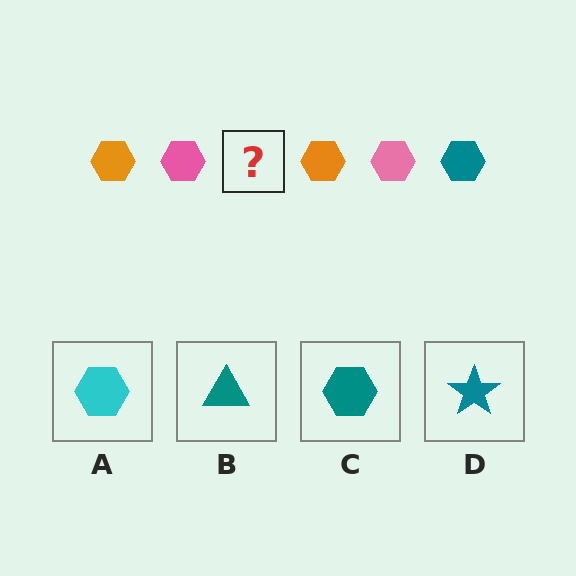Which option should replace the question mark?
Option C.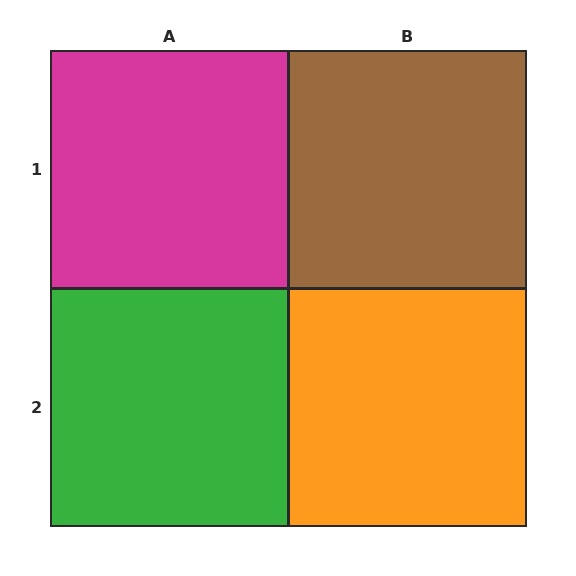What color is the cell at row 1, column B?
Brown.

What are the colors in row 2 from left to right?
Green, orange.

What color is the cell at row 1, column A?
Magenta.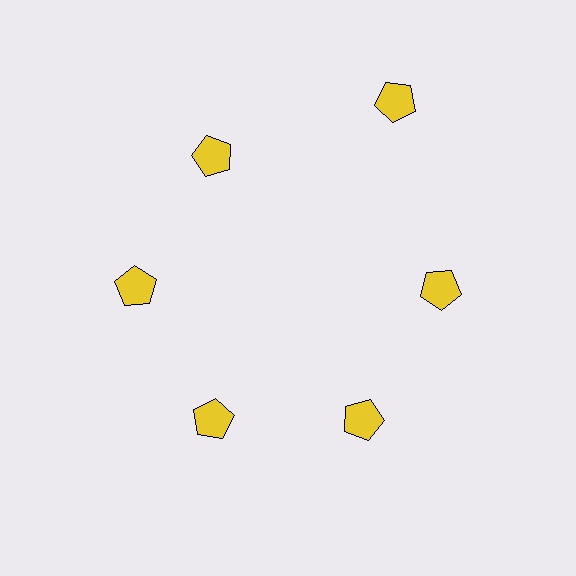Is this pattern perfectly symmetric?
No. The 6 yellow pentagons are arranged in a ring, but one element near the 1 o'clock position is pushed outward from the center, breaking the 6-fold rotational symmetry.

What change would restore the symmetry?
The symmetry would be restored by moving it inward, back onto the ring so that all 6 pentagons sit at equal angles and equal distance from the center.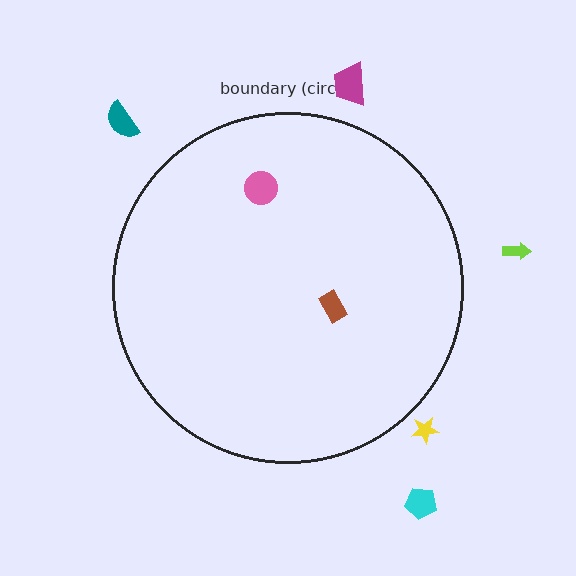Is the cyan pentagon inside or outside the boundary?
Outside.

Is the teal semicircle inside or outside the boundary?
Outside.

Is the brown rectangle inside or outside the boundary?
Inside.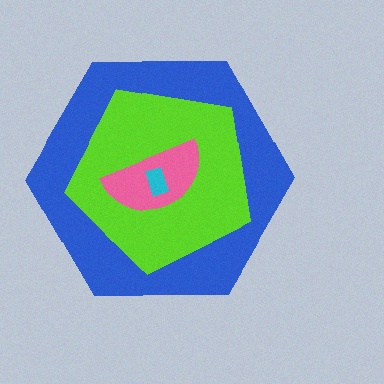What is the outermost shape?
The blue hexagon.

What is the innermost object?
The cyan rectangle.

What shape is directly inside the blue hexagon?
The lime pentagon.